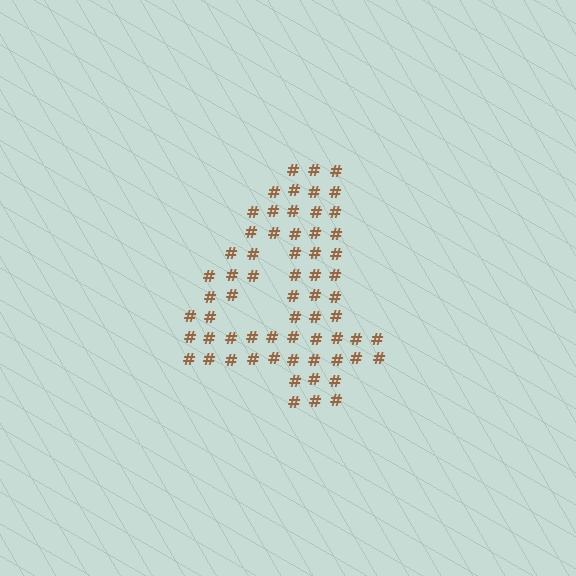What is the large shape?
The large shape is the digit 4.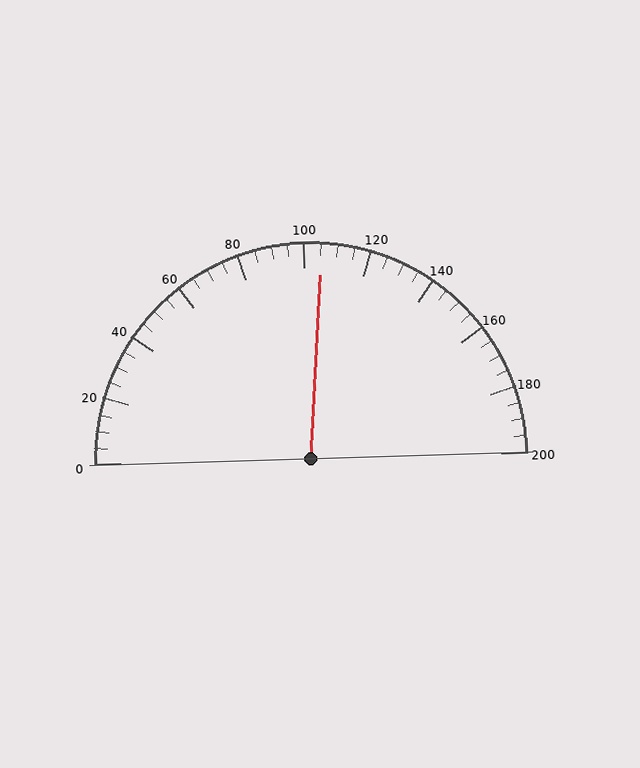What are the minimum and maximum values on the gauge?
The gauge ranges from 0 to 200.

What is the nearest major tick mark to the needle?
The nearest major tick mark is 100.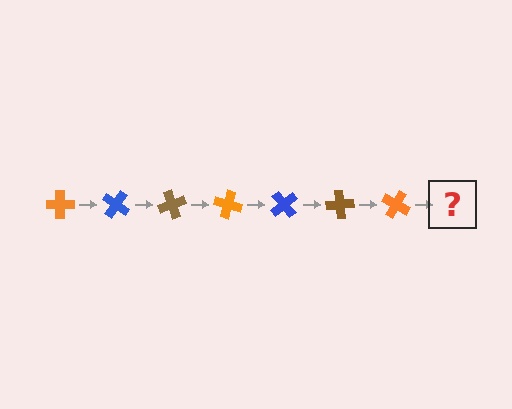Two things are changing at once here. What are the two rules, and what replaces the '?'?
The two rules are that it rotates 35 degrees each step and the color cycles through orange, blue, and brown. The '?' should be a blue cross, rotated 245 degrees from the start.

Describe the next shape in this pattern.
It should be a blue cross, rotated 245 degrees from the start.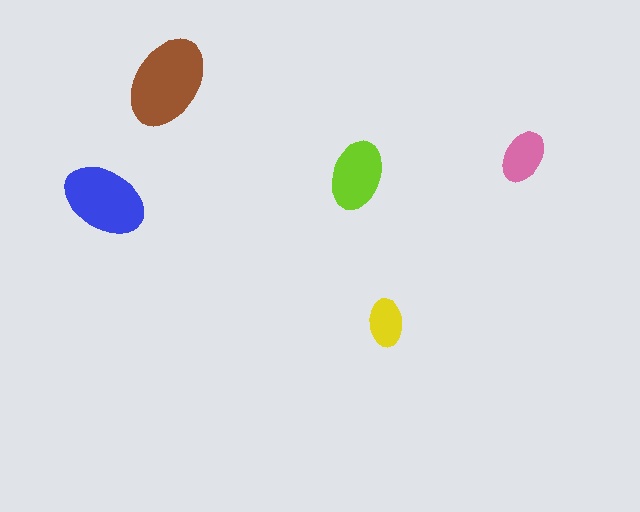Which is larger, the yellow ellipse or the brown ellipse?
The brown one.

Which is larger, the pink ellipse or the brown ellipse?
The brown one.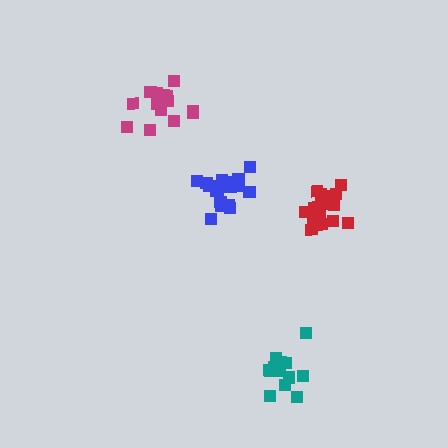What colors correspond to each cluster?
The clusters are colored: teal, blue, red, magenta.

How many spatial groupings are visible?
There are 4 spatial groupings.